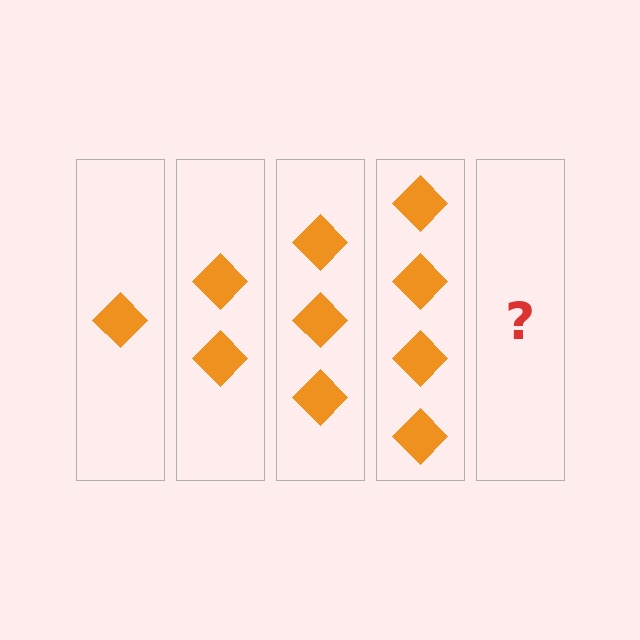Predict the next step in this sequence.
The next step is 5 diamonds.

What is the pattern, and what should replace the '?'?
The pattern is that each step adds one more diamond. The '?' should be 5 diamonds.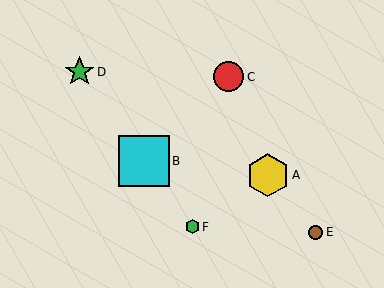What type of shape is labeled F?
Shape F is a green hexagon.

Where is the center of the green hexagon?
The center of the green hexagon is at (192, 227).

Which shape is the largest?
The cyan square (labeled B) is the largest.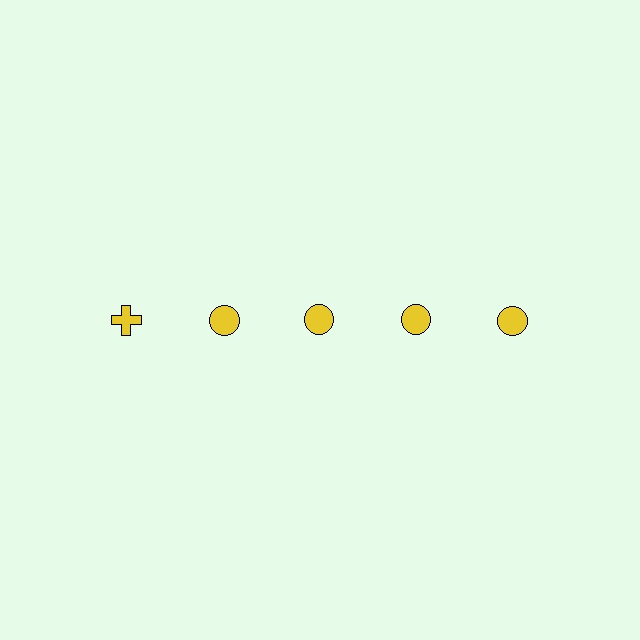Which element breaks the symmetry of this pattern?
The yellow cross in the top row, leftmost column breaks the symmetry. All other shapes are yellow circles.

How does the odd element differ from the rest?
It has a different shape: cross instead of circle.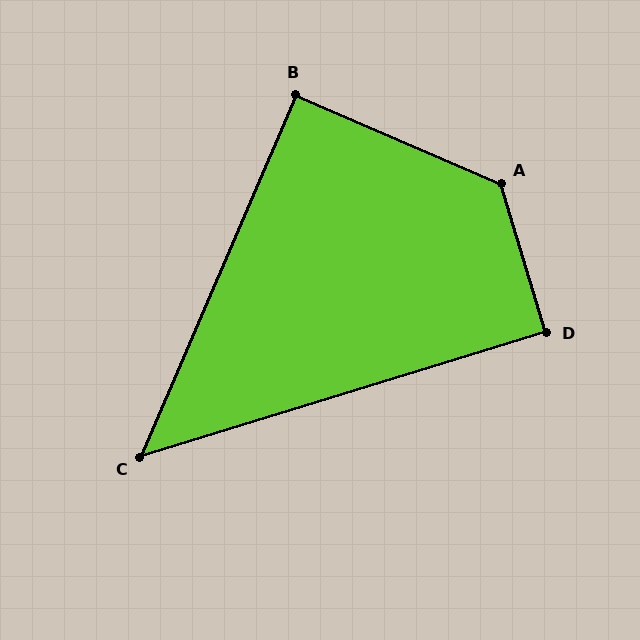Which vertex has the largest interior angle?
A, at approximately 130 degrees.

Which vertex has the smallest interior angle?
C, at approximately 50 degrees.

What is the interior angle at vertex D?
Approximately 90 degrees (approximately right).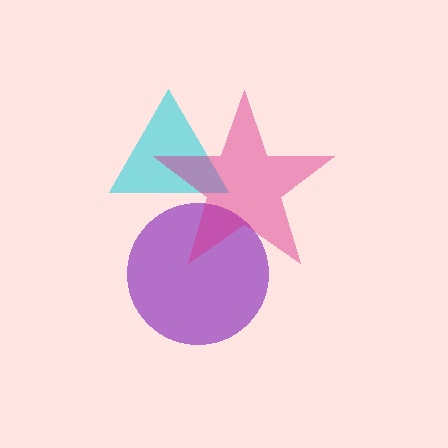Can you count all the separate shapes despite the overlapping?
Yes, there are 3 separate shapes.